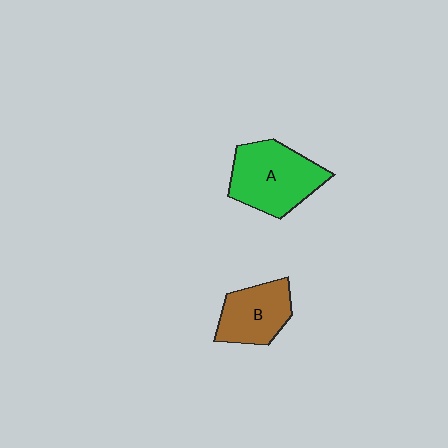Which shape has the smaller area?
Shape B (brown).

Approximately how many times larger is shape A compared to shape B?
Approximately 1.4 times.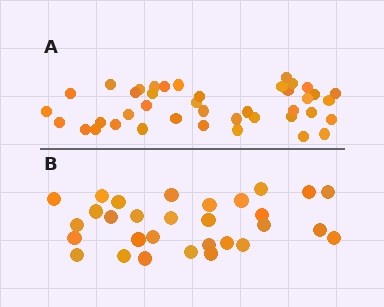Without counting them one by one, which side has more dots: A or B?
Region A (the top region) has more dots.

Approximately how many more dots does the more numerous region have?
Region A has roughly 12 or so more dots than region B.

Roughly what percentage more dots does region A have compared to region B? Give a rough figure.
About 35% more.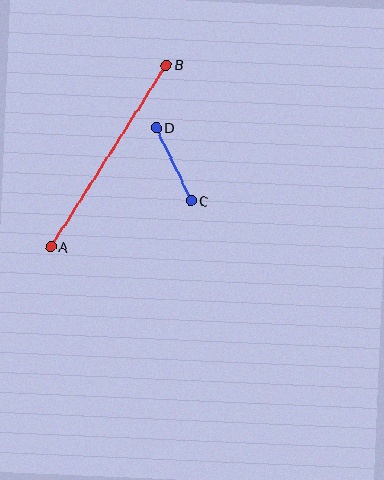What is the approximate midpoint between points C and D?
The midpoint is at approximately (173, 164) pixels.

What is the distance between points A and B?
The distance is approximately 215 pixels.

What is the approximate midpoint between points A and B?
The midpoint is at approximately (109, 156) pixels.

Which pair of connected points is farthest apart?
Points A and B are farthest apart.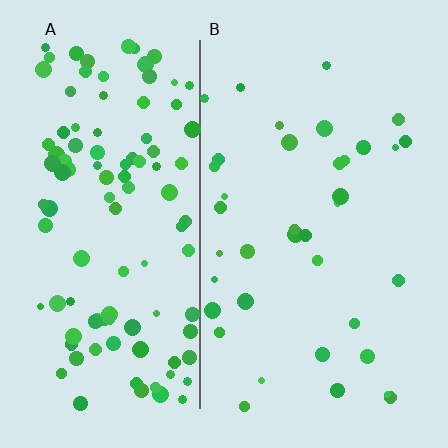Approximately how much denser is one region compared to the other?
Approximately 3.0× — region A over region B.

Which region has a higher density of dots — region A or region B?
A (the left).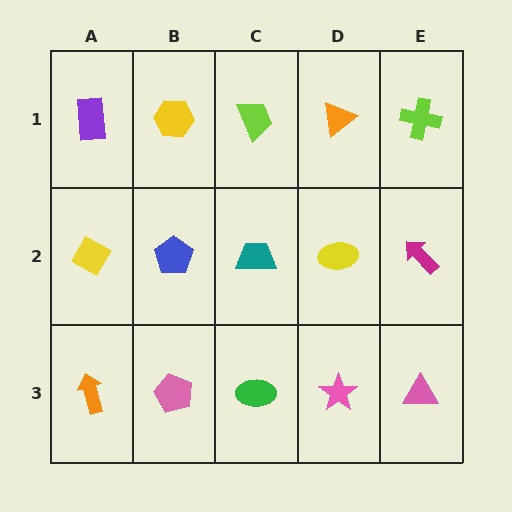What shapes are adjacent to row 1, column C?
A teal trapezoid (row 2, column C), a yellow hexagon (row 1, column B), an orange triangle (row 1, column D).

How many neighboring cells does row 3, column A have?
2.